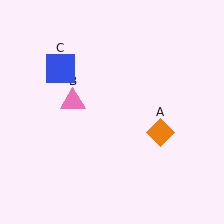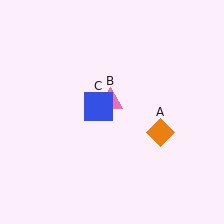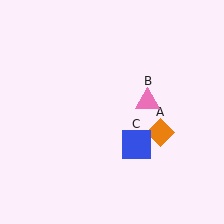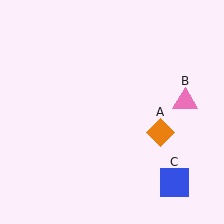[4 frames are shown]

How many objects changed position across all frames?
2 objects changed position: pink triangle (object B), blue square (object C).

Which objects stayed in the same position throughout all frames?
Orange diamond (object A) remained stationary.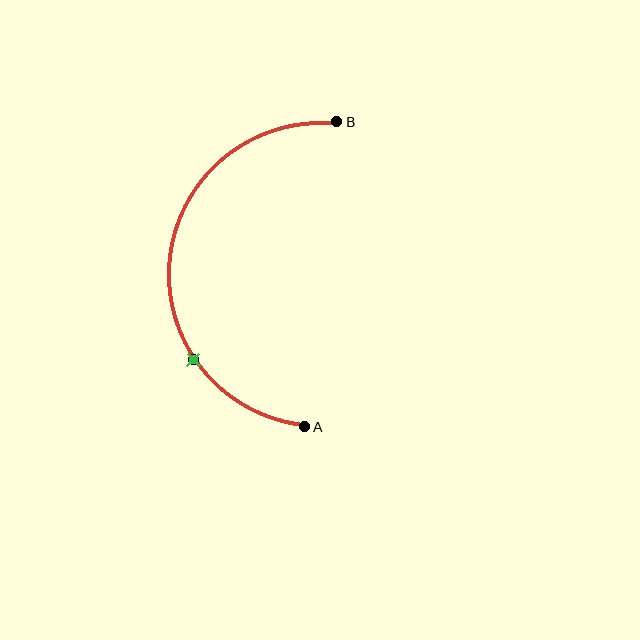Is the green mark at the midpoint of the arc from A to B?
No. The green mark lies on the arc but is closer to endpoint A. The arc midpoint would be at the point on the curve equidistant along the arc from both A and B.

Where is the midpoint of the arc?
The arc midpoint is the point on the curve farthest from the straight line joining A and B. It sits to the left of that line.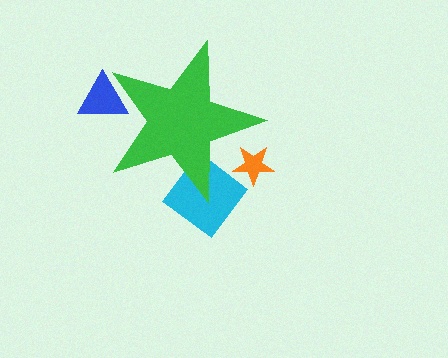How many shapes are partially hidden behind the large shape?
3 shapes are partially hidden.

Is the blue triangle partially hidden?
Yes, the blue triangle is partially hidden behind the green star.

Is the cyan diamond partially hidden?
Yes, the cyan diamond is partially hidden behind the green star.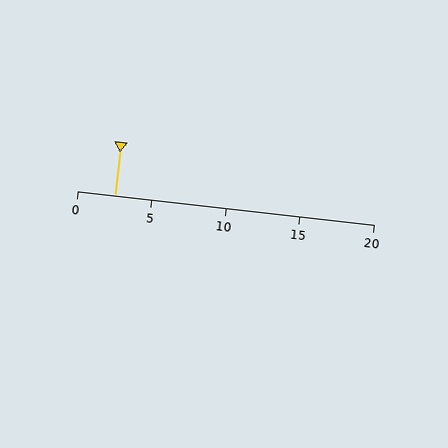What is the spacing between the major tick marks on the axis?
The major ticks are spaced 5 apart.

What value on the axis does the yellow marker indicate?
The marker indicates approximately 2.5.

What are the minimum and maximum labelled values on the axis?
The axis runs from 0 to 20.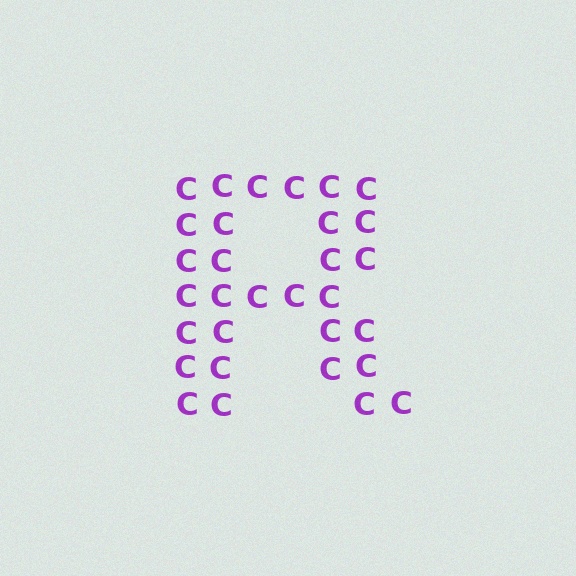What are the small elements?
The small elements are letter C's.